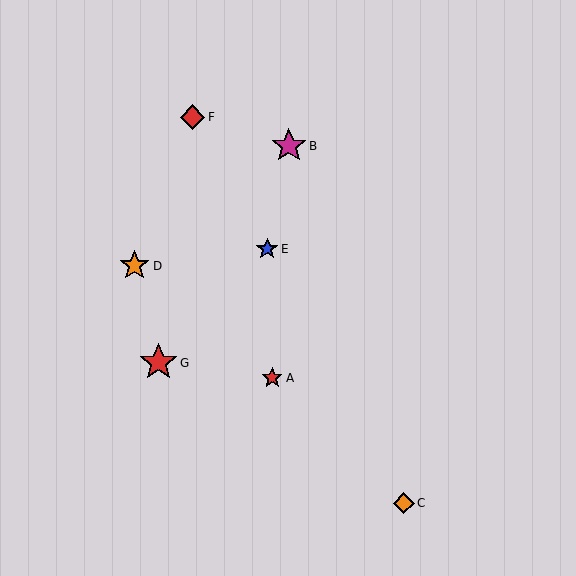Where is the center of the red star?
The center of the red star is at (159, 363).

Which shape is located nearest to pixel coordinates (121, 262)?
The orange star (labeled D) at (135, 266) is nearest to that location.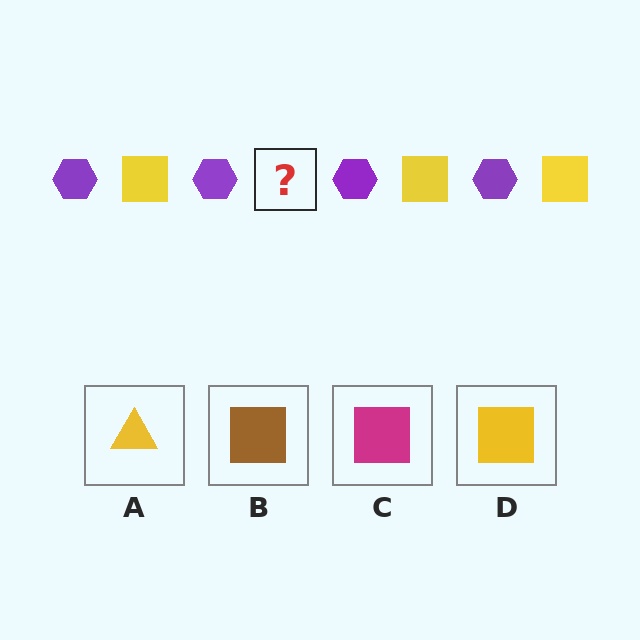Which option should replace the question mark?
Option D.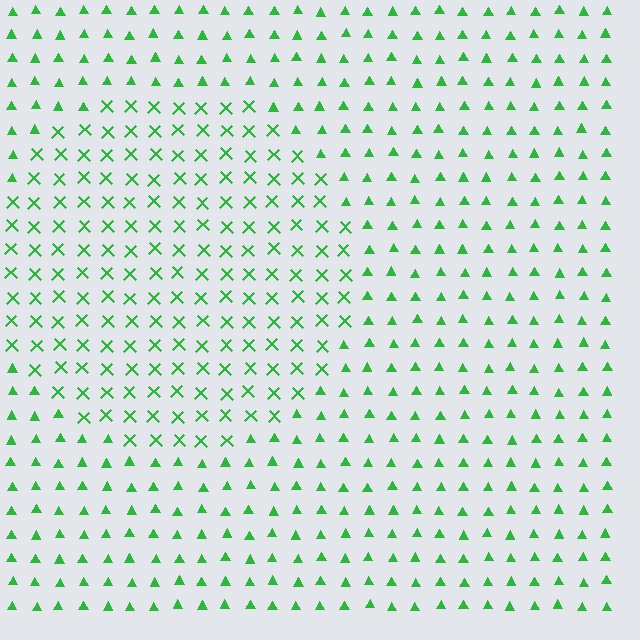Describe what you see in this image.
The image is filled with small green elements arranged in a uniform grid. A circle-shaped region contains X marks, while the surrounding area contains triangles. The boundary is defined purely by the change in element shape.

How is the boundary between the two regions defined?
The boundary is defined by a change in element shape: X marks inside vs. triangles outside. All elements share the same color and spacing.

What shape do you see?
I see a circle.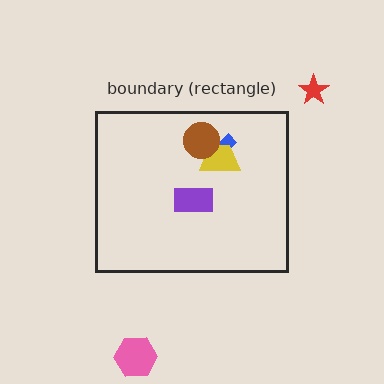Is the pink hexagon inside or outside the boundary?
Outside.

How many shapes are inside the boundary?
4 inside, 2 outside.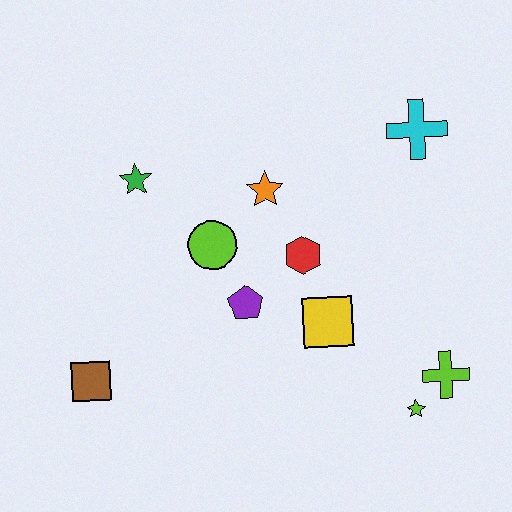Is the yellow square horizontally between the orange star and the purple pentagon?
No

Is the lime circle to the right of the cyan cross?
No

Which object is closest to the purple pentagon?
The lime circle is closest to the purple pentagon.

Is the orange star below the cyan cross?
Yes